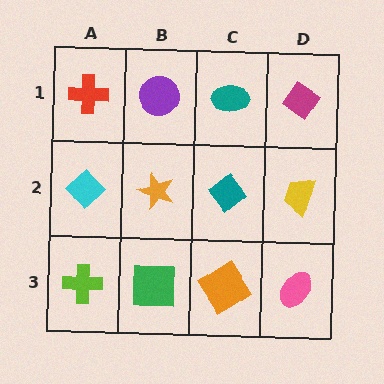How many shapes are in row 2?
4 shapes.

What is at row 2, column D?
A yellow trapezoid.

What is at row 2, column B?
An orange star.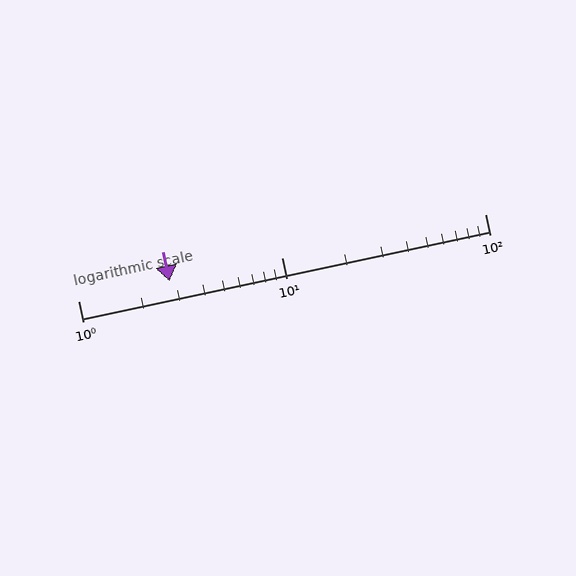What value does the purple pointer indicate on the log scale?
The pointer indicates approximately 2.8.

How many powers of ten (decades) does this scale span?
The scale spans 2 decades, from 1 to 100.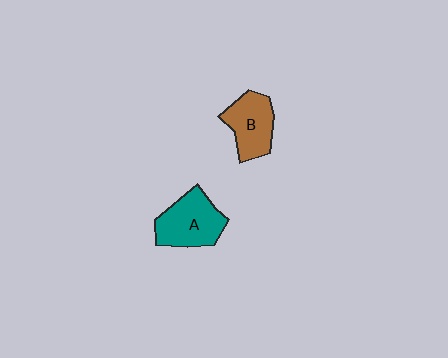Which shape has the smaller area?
Shape B (brown).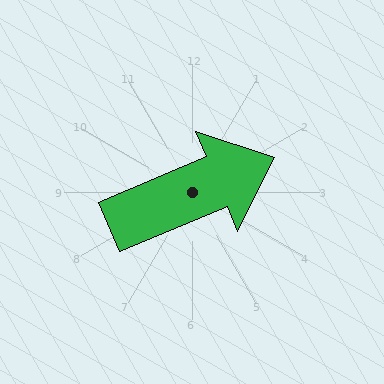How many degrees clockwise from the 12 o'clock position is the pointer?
Approximately 67 degrees.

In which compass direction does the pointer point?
Northeast.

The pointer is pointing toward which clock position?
Roughly 2 o'clock.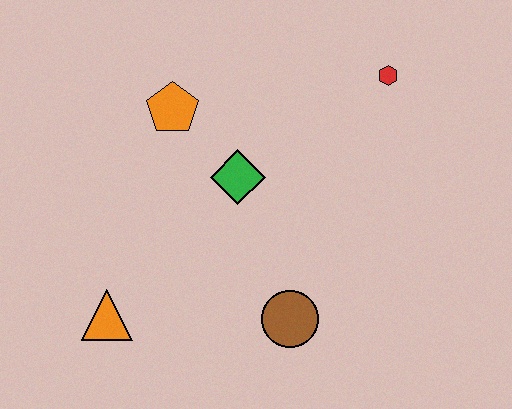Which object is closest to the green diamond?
The orange pentagon is closest to the green diamond.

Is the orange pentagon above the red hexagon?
No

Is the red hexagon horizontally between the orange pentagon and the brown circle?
No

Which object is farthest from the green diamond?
The orange triangle is farthest from the green diamond.